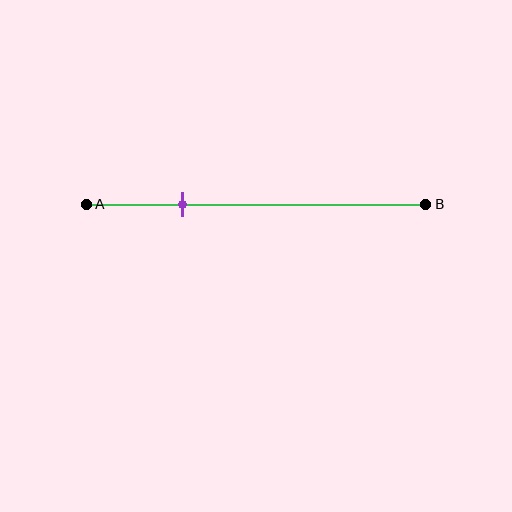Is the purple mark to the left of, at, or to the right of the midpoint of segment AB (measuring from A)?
The purple mark is to the left of the midpoint of segment AB.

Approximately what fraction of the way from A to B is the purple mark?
The purple mark is approximately 30% of the way from A to B.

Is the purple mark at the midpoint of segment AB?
No, the mark is at about 30% from A, not at the 50% midpoint.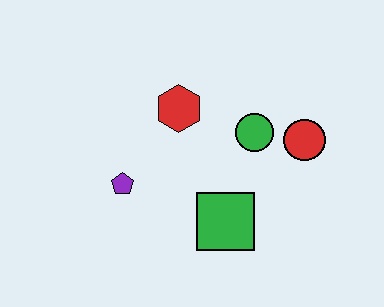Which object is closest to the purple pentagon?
The red hexagon is closest to the purple pentagon.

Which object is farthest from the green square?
The red hexagon is farthest from the green square.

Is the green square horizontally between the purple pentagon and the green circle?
Yes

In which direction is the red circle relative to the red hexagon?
The red circle is to the right of the red hexagon.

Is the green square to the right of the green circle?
No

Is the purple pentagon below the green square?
No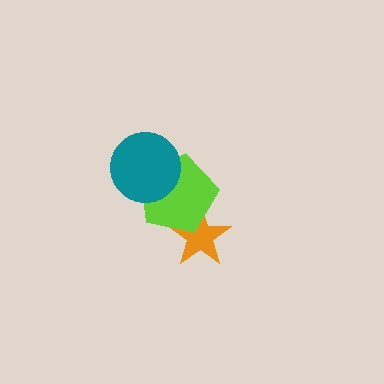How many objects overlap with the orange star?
1 object overlaps with the orange star.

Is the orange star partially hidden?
Yes, it is partially covered by another shape.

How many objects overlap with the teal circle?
1 object overlaps with the teal circle.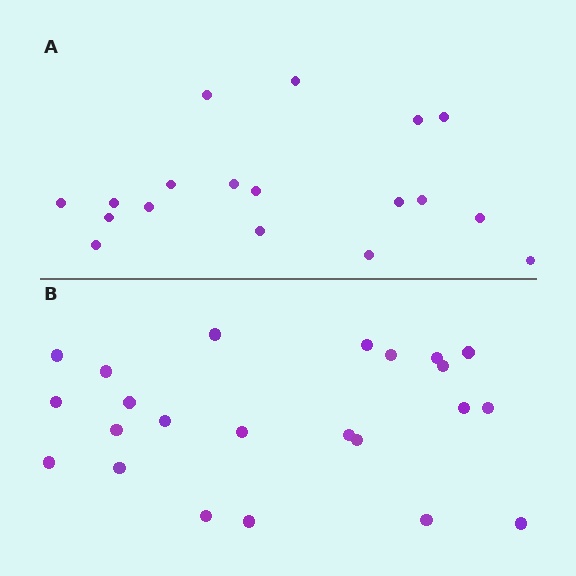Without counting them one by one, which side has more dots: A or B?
Region B (the bottom region) has more dots.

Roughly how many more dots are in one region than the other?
Region B has about 5 more dots than region A.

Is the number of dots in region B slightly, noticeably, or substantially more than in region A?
Region B has noticeably more, but not dramatically so. The ratio is roughly 1.3 to 1.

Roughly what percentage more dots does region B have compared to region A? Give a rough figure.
About 30% more.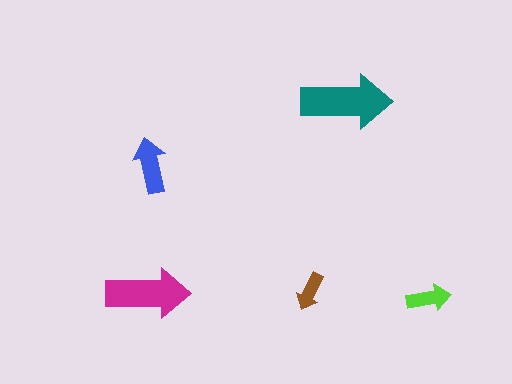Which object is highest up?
The teal arrow is topmost.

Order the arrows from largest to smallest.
the teal one, the magenta one, the blue one, the lime one, the brown one.